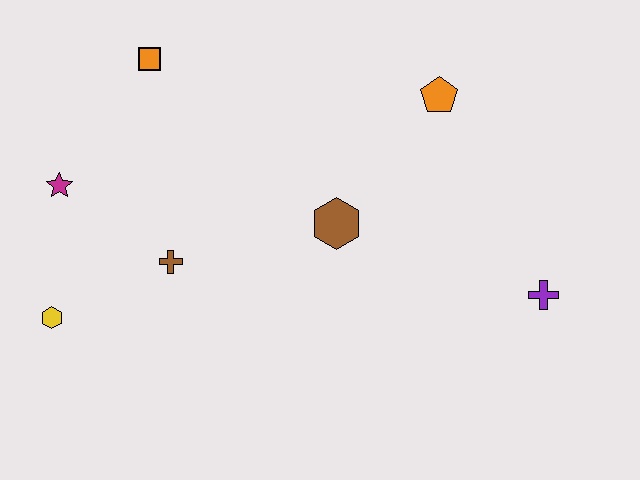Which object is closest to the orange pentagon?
The brown hexagon is closest to the orange pentagon.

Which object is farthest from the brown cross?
The purple cross is farthest from the brown cross.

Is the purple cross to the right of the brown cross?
Yes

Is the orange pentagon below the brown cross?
No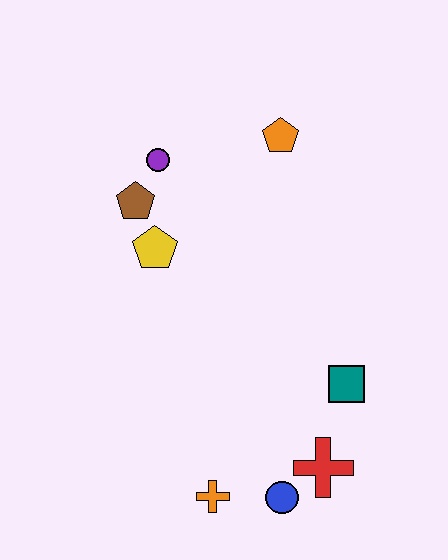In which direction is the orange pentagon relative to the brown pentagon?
The orange pentagon is to the right of the brown pentagon.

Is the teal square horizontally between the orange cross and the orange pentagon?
No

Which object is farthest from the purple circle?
The blue circle is farthest from the purple circle.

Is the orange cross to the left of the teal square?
Yes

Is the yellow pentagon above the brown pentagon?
No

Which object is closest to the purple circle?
The brown pentagon is closest to the purple circle.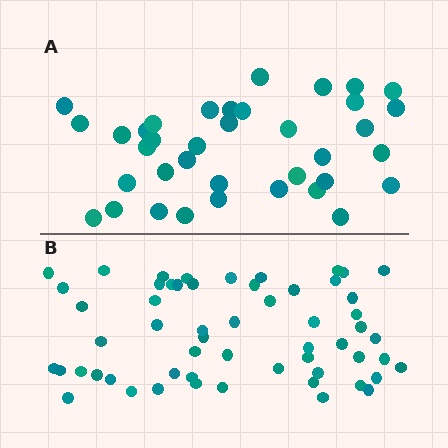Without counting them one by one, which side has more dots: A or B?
Region B (the bottom region) has more dots.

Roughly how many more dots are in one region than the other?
Region B has approximately 20 more dots than region A.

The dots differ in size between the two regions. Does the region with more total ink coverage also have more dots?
No. Region A has more total ink coverage because its dots are larger, but region B actually contains more individual dots. Total area can be misleading — the number of items is what matters here.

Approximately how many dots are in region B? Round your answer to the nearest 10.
About 60 dots. (The exact count is 57, which rounds to 60.)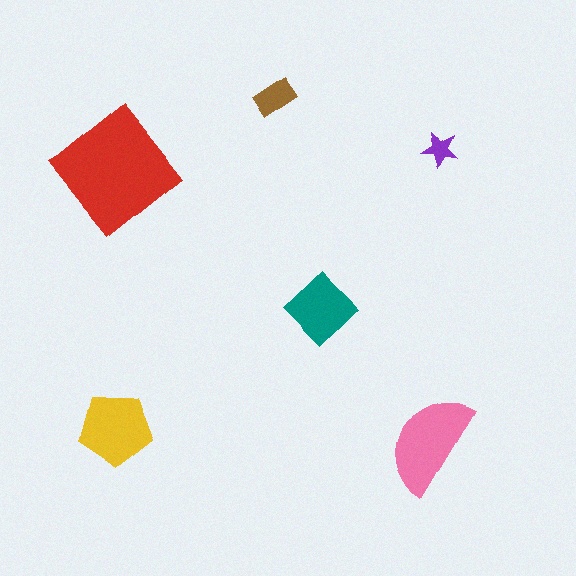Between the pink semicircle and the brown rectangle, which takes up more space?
The pink semicircle.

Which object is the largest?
The red diamond.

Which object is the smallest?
The purple star.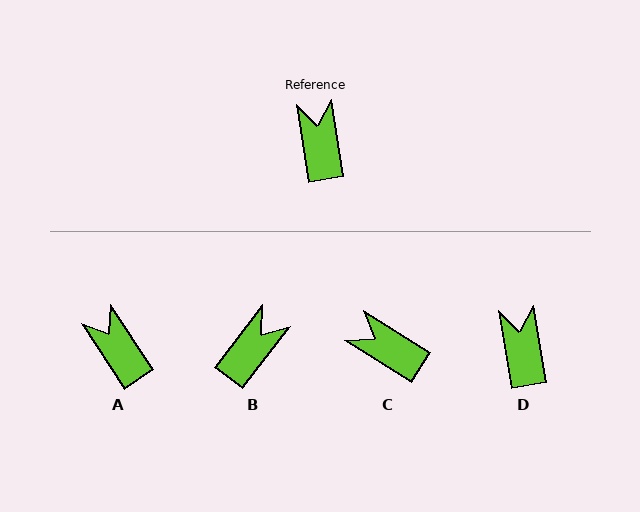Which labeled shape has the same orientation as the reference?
D.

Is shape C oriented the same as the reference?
No, it is off by about 48 degrees.